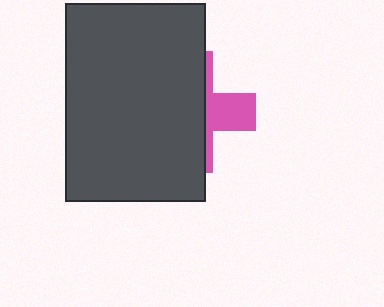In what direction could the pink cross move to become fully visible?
The pink cross could move right. That would shift it out from behind the dark gray rectangle entirely.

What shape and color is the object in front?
The object in front is a dark gray rectangle.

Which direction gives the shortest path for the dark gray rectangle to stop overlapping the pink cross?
Moving left gives the shortest separation.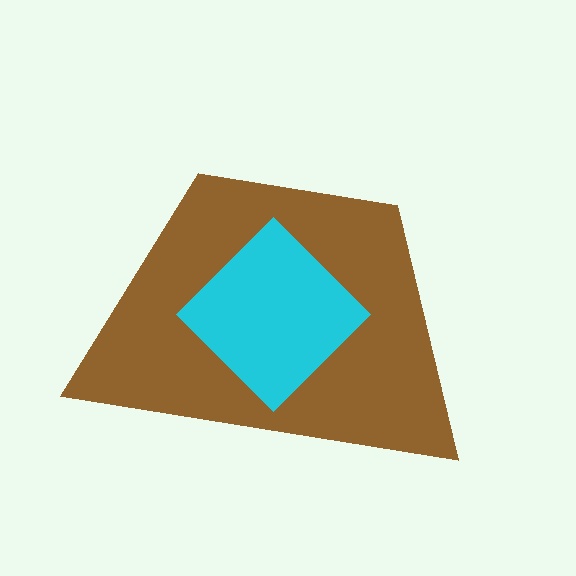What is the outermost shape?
The brown trapezoid.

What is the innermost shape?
The cyan diamond.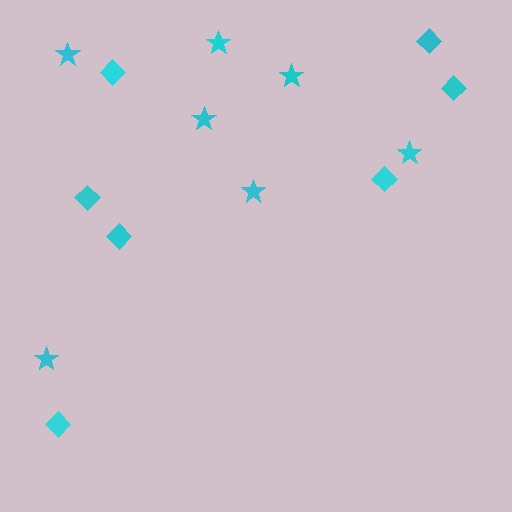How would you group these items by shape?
There are 2 groups: one group of diamonds (7) and one group of stars (7).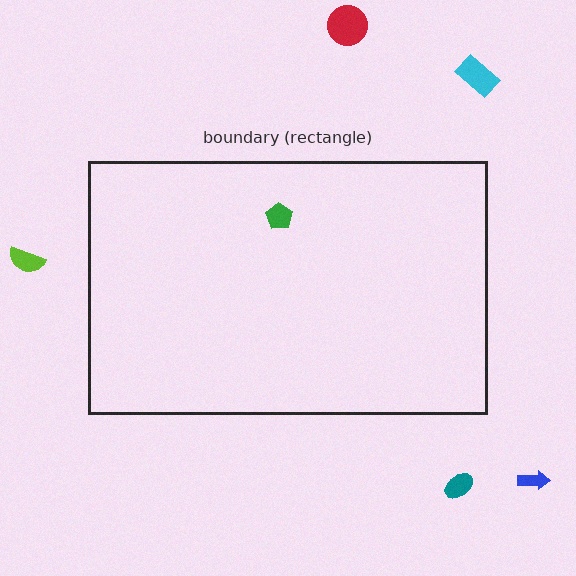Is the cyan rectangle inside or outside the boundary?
Outside.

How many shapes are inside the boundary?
1 inside, 5 outside.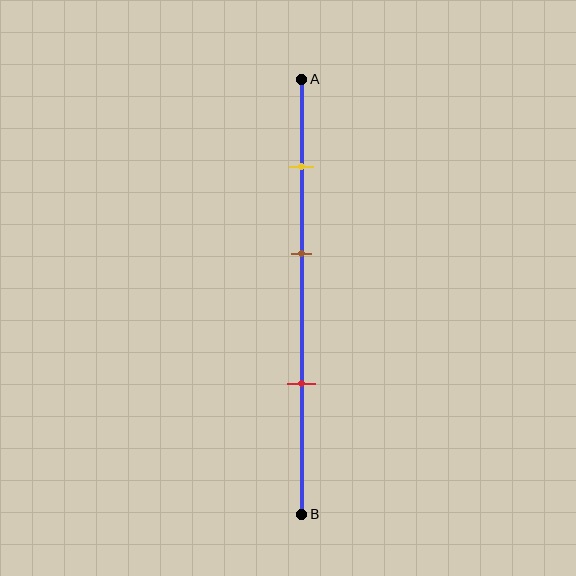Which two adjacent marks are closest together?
The yellow and brown marks are the closest adjacent pair.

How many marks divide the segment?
There are 3 marks dividing the segment.